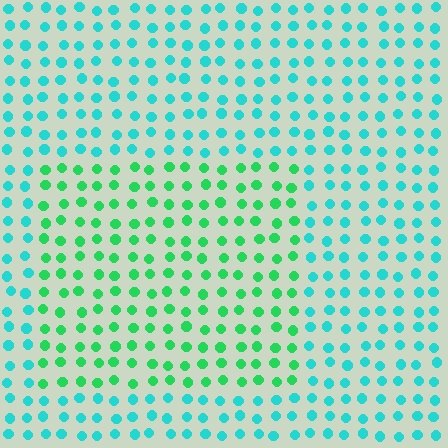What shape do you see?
I see a rectangle.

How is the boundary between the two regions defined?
The boundary is defined purely by a slight shift in hue (about 40 degrees). Spacing, size, and orientation are identical on both sides.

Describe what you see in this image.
The image is filled with small cyan elements in a uniform arrangement. A rectangle-shaped region is visible where the elements are tinted to a slightly different hue, forming a subtle color boundary.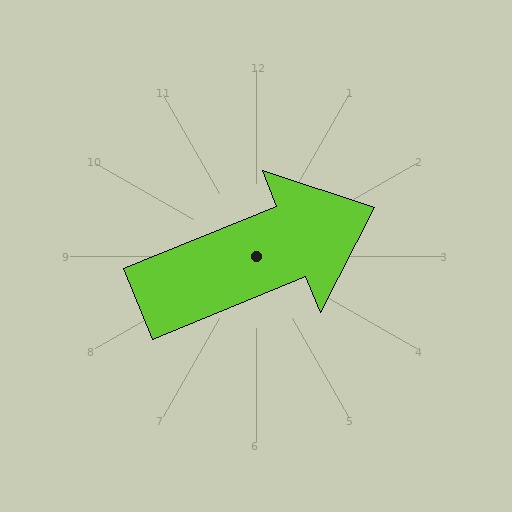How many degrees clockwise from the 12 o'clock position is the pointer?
Approximately 68 degrees.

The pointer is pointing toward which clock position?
Roughly 2 o'clock.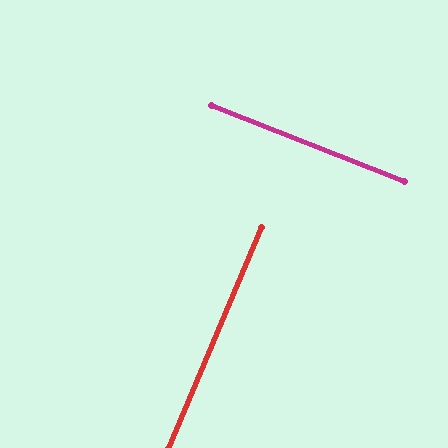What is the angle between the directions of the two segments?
Approximately 89 degrees.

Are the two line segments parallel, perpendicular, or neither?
Perpendicular — they meet at approximately 89°.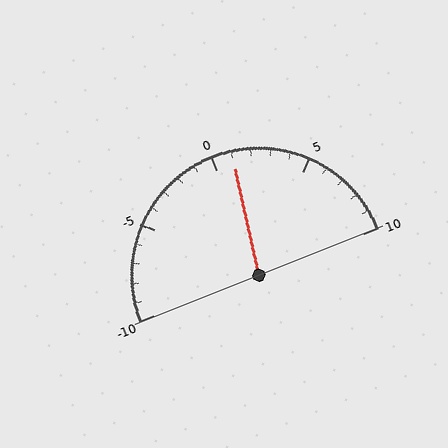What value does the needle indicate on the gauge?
The needle indicates approximately 1.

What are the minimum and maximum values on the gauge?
The gauge ranges from -10 to 10.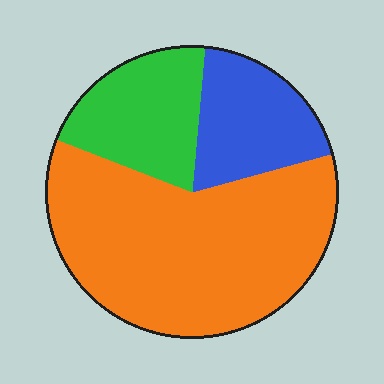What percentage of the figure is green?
Green covers roughly 20% of the figure.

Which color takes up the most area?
Orange, at roughly 60%.